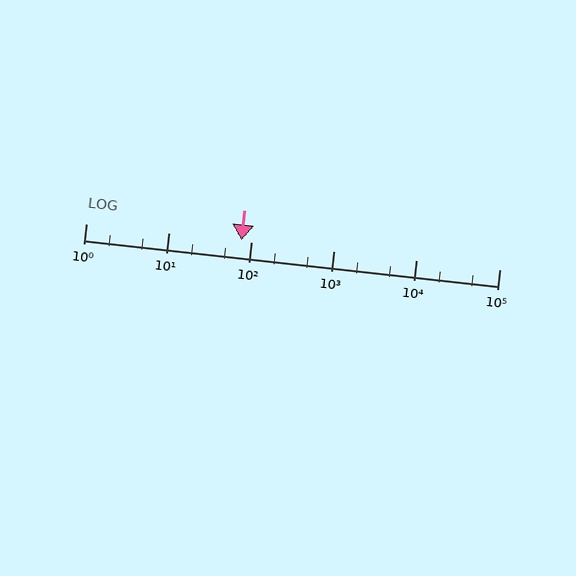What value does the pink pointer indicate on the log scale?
The pointer indicates approximately 75.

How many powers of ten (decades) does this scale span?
The scale spans 5 decades, from 1 to 100000.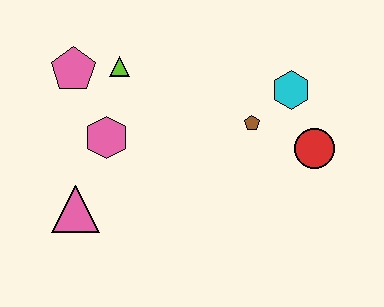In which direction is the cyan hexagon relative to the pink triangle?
The cyan hexagon is to the right of the pink triangle.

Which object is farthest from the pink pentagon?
The red circle is farthest from the pink pentagon.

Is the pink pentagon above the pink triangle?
Yes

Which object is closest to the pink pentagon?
The lime triangle is closest to the pink pentagon.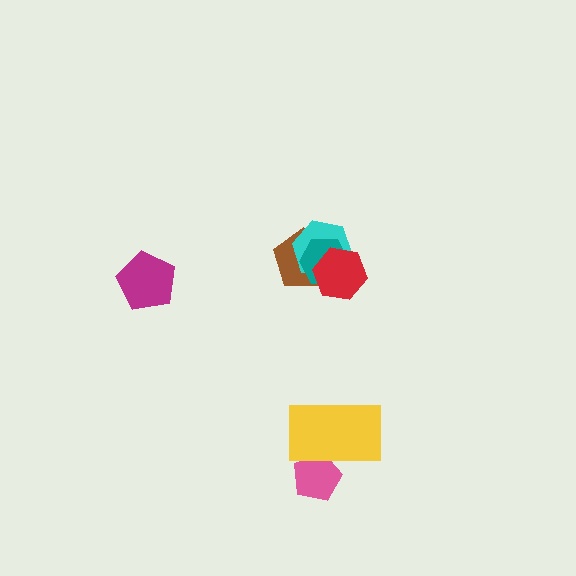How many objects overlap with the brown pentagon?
3 objects overlap with the brown pentagon.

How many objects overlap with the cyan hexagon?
3 objects overlap with the cyan hexagon.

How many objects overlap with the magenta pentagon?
0 objects overlap with the magenta pentagon.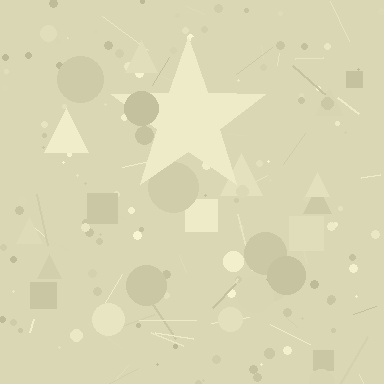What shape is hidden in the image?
A star is hidden in the image.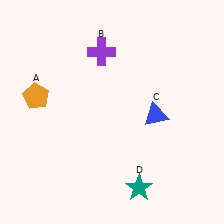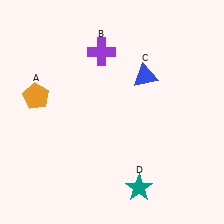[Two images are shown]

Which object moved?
The blue triangle (C) moved up.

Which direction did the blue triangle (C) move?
The blue triangle (C) moved up.